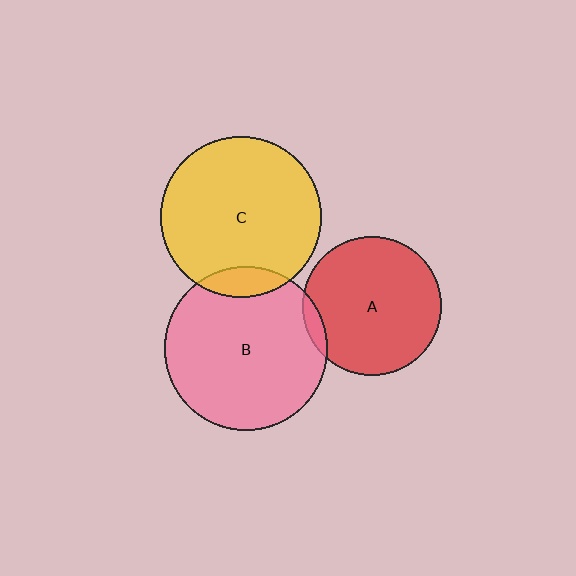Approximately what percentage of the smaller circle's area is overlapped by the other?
Approximately 10%.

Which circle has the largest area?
Circle B (pink).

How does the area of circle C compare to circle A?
Approximately 1.3 times.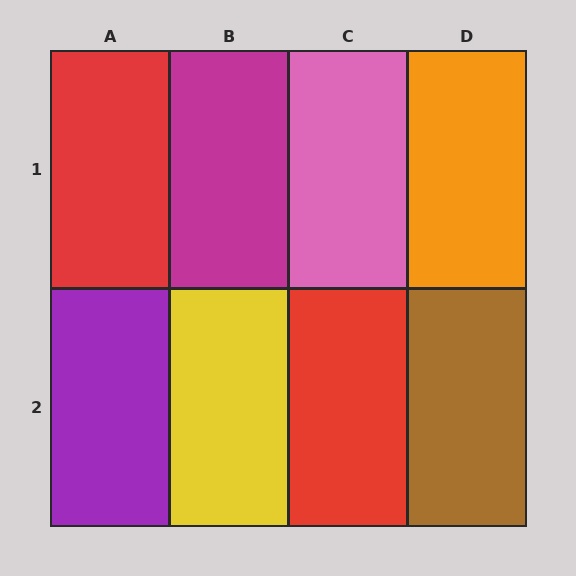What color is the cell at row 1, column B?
Magenta.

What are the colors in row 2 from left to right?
Purple, yellow, red, brown.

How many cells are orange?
1 cell is orange.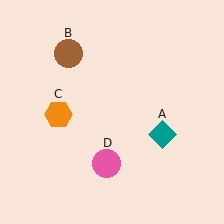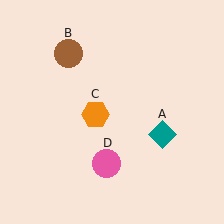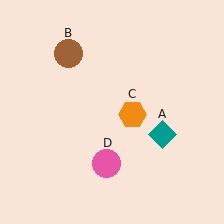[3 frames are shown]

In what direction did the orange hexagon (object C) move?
The orange hexagon (object C) moved right.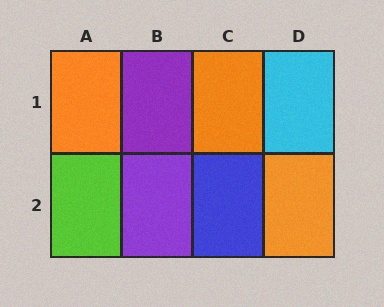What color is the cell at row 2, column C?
Blue.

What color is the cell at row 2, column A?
Lime.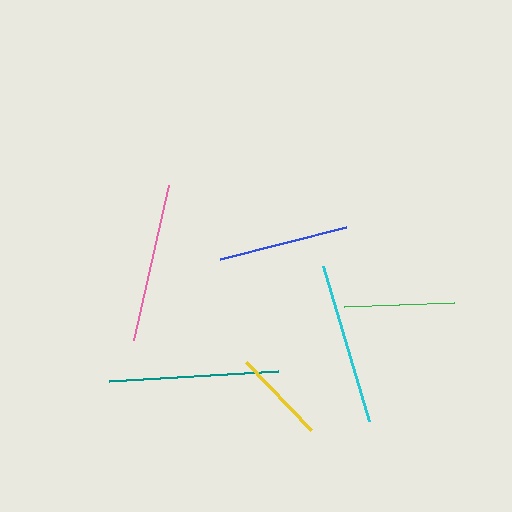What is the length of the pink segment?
The pink segment is approximately 159 pixels long.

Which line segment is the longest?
The teal line is the longest at approximately 169 pixels.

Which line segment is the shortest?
The yellow line is the shortest at approximately 94 pixels.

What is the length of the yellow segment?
The yellow segment is approximately 94 pixels long.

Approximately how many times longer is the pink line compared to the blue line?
The pink line is approximately 1.2 times the length of the blue line.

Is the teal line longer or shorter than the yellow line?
The teal line is longer than the yellow line.